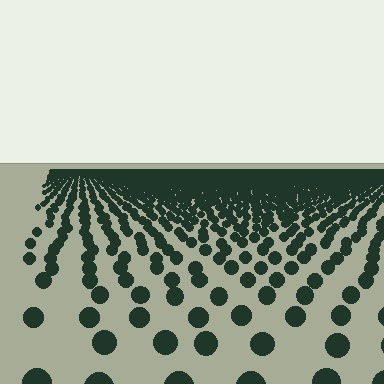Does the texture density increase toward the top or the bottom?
Density increases toward the top.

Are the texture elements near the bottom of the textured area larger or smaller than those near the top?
Larger. Near the bottom, elements are closer to the viewer and appear at a bigger on-screen size.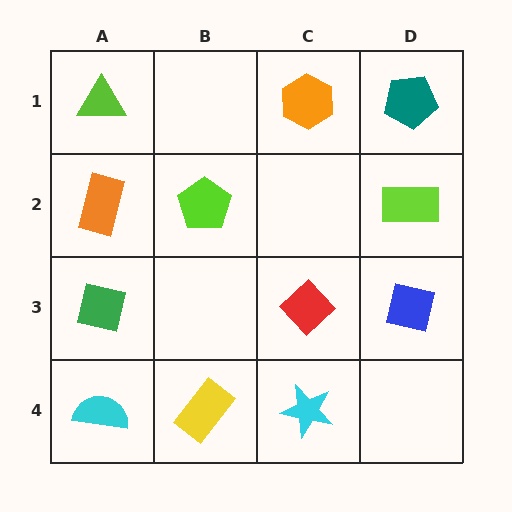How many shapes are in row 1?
3 shapes.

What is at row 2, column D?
A lime rectangle.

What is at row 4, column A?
A cyan semicircle.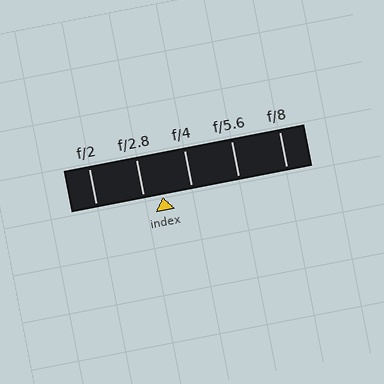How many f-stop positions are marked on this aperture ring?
There are 5 f-stop positions marked.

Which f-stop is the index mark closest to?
The index mark is closest to f/2.8.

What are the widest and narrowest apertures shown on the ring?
The widest aperture shown is f/2 and the narrowest is f/8.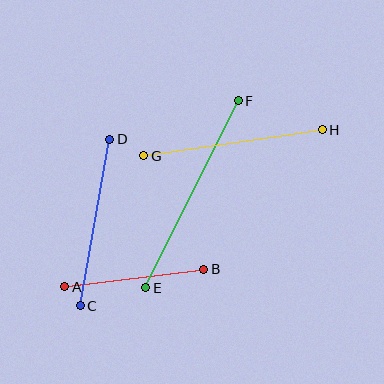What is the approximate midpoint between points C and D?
The midpoint is at approximately (95, 222) pixels.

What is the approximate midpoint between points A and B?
The midpoint is at approximately (134, 278) pixels.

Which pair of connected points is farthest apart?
Points E and F are farthest apart.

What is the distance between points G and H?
The distance is approximately 180 pixels.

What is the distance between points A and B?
The distance is approximately 140 pixels.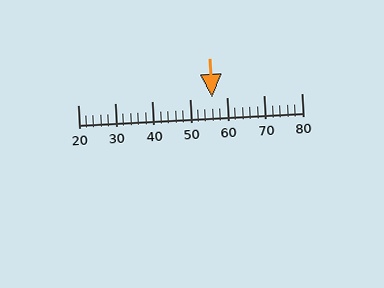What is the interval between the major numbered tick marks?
The major tick marks are spaced 10 units apart.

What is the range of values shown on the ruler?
The ruler shows values from 20 to 80.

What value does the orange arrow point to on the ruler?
The orange arrow points to approximately 56.